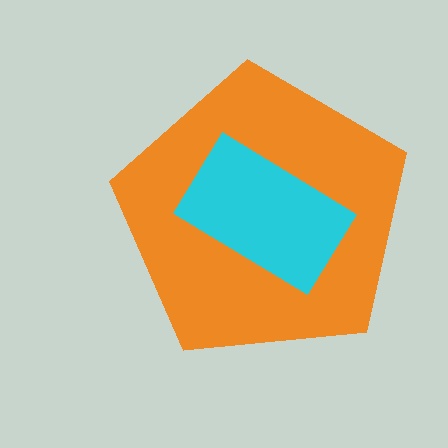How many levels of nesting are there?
2.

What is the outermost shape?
The orange pentagon.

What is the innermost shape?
The cyan rectangle.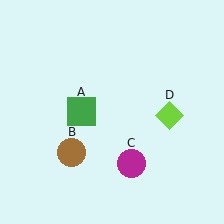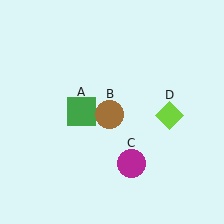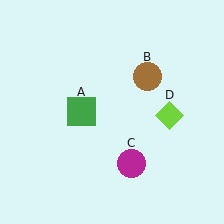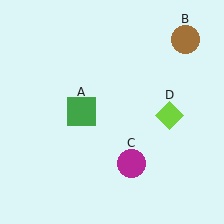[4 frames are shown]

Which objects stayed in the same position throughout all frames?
Green square (object A) and magenta circle (object C) and lime diamond (object D) remained stationary.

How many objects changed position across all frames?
1 object changed position: brown circle (object B).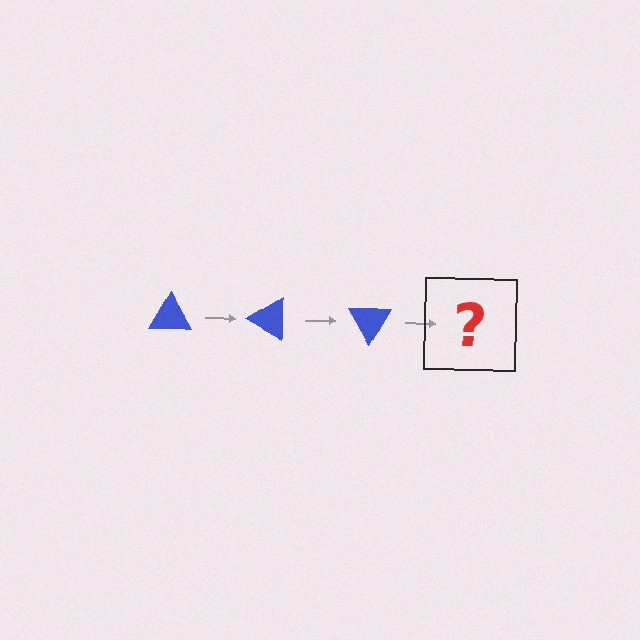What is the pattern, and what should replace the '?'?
The pattern is that the triangle rotates 30 degrees each step. The '?' should be a blue triangle rotated 90 degrees.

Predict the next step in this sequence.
The next step is a blue triangle rotated 90 degrees.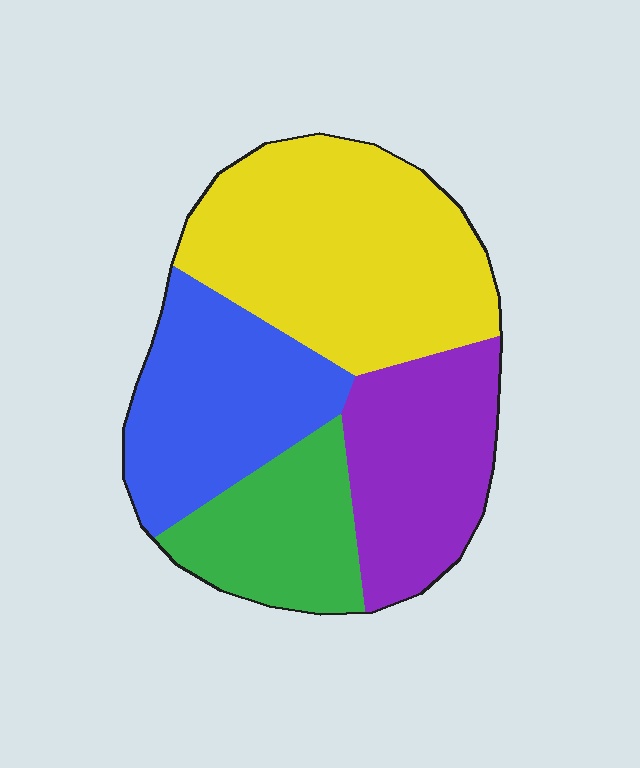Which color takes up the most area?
Yellow, at roughly 35%.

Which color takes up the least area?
Green, at roughly 15%.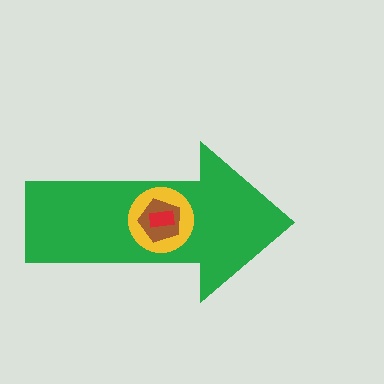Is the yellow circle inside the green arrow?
Yes.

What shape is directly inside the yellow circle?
The brown pentagon.